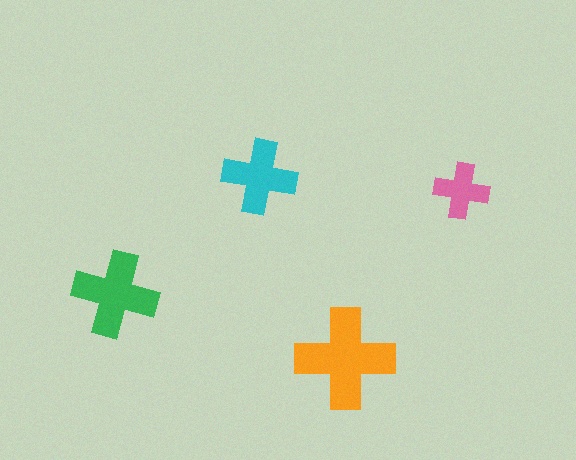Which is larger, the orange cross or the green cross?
The orange one.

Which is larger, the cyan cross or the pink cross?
The cyan one.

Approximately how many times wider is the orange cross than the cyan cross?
About 1.5 times wider.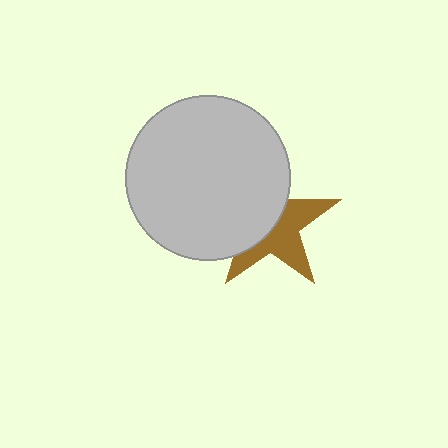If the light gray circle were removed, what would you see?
You would see the complete brown star.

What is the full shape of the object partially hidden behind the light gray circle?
The partially hidden object is a brown star.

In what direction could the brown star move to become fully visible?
The brown star could move right. That would shift it out from behind the light gray circle entirely.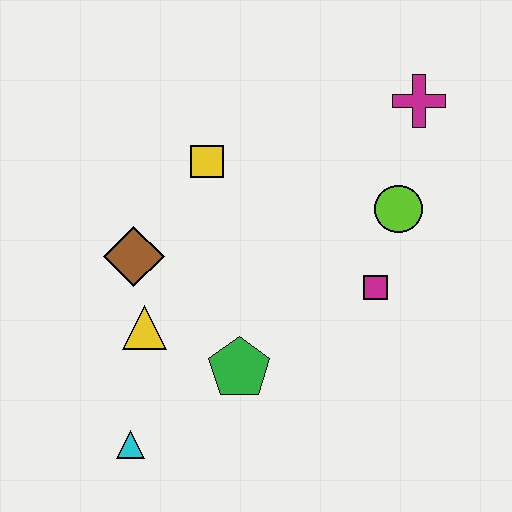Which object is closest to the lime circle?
The magenta square is closest to the lime circle.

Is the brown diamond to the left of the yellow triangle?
Yes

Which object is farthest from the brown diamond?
The magenta cross is farthest from the brown diamond.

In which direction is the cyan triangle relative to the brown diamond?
The cyan triangle is below the brown diamond.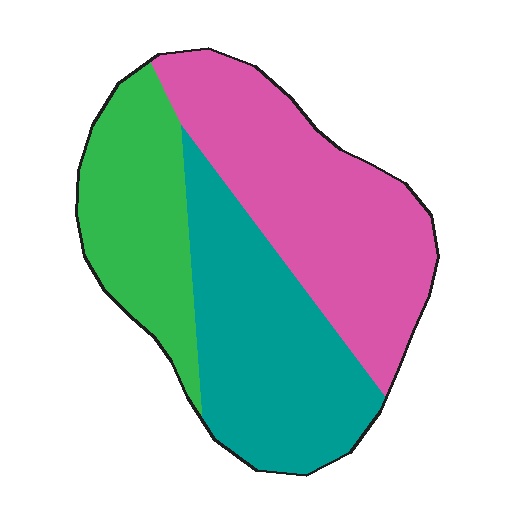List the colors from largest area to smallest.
From largest to smallest: pink, teal, green.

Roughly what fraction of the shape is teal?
Teal takes up about one third (1/3) of the shape.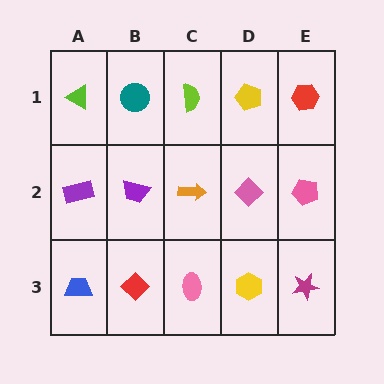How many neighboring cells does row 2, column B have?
4.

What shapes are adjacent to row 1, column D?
A pink diamond (row 2, column D), a lime semicircle (row 1, column C), a red hexagon (row 1, column E).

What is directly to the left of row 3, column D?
A pink ellipse.